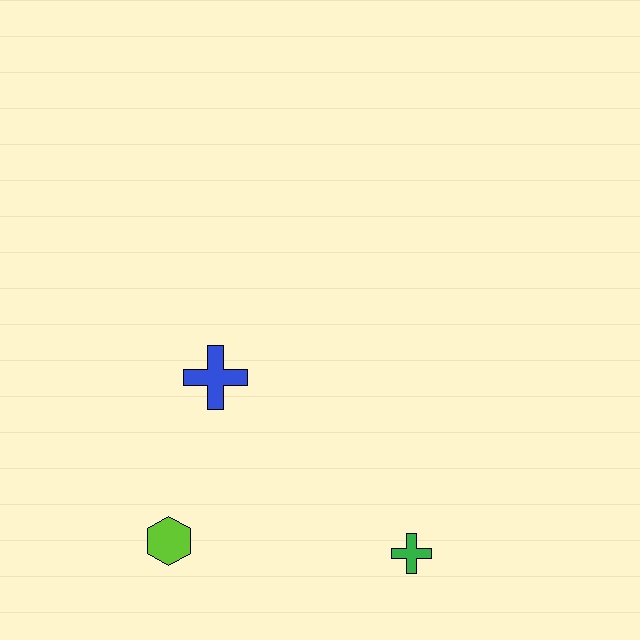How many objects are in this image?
There are 3 objects.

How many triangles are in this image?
There are no triangles.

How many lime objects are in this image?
There is 1 lime object.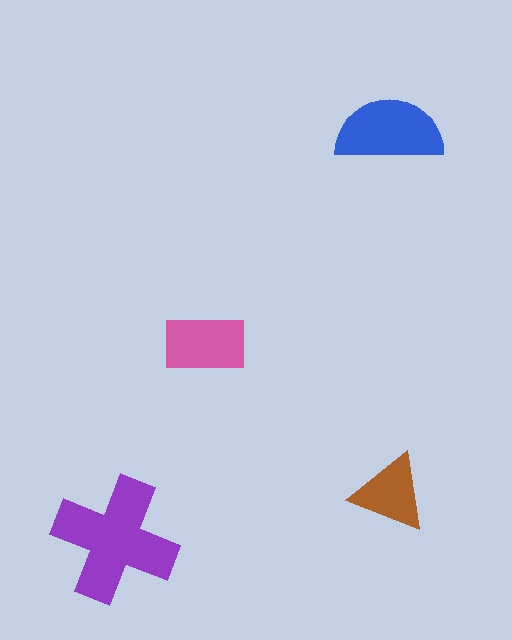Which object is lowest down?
The purple cross is bottommost.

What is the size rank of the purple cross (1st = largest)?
1st.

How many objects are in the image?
There are 4 objects in the image.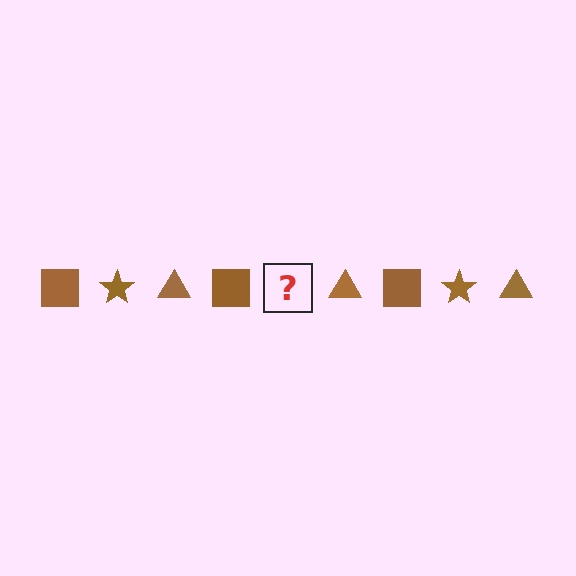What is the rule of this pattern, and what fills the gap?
The rule is that the pattern cycles through square, star, triangle shapes in brown. The gap should be filled with a brown star.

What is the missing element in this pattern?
The missing element is a brown star.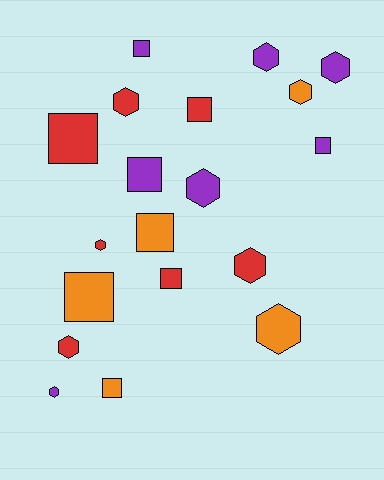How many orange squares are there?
There are 3 orange squares.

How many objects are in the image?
There are 19 objects.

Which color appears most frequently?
Red, with 7 objects.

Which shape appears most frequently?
Hexagon, with 10 objects.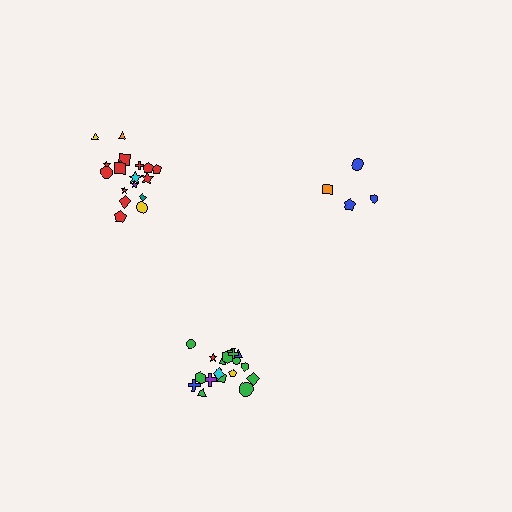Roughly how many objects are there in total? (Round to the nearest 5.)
Roughly 40 objects in total.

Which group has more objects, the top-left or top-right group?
The top-left group.